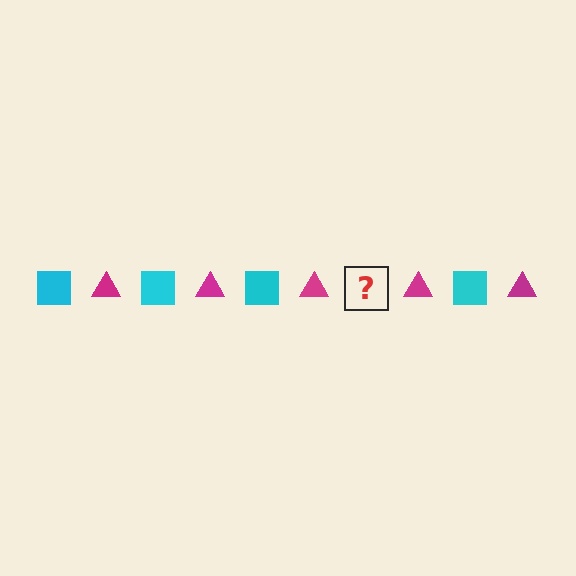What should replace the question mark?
The question mark should be replaced with a cyan square.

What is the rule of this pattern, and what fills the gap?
The rule is that the pattern alternates between cyan square and magenta triangle. The gap should be filled with a cyan square.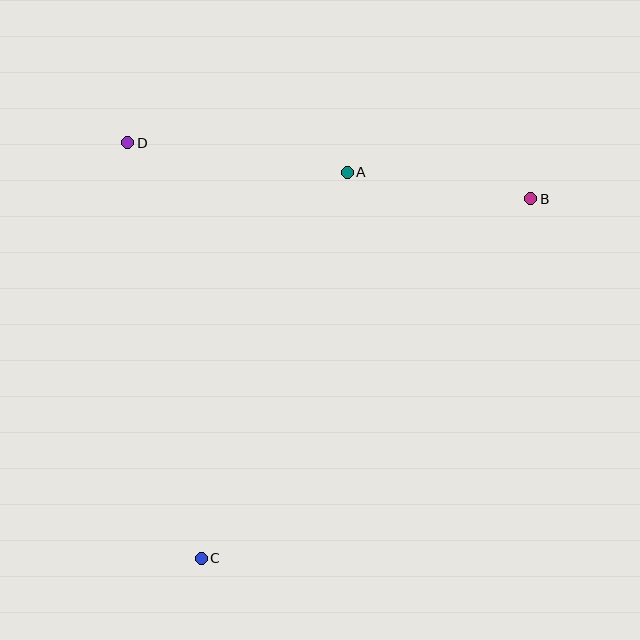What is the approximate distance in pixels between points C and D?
The distance between C and D is approximately 422 pixels.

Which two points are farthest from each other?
Points B and C are farthest from each other.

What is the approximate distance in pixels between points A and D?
The distance between A and D is approximately 222 pixels.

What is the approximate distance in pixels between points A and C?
The distance between A and C is approximately 413 pixels.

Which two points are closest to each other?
Points A and B are closest to each other.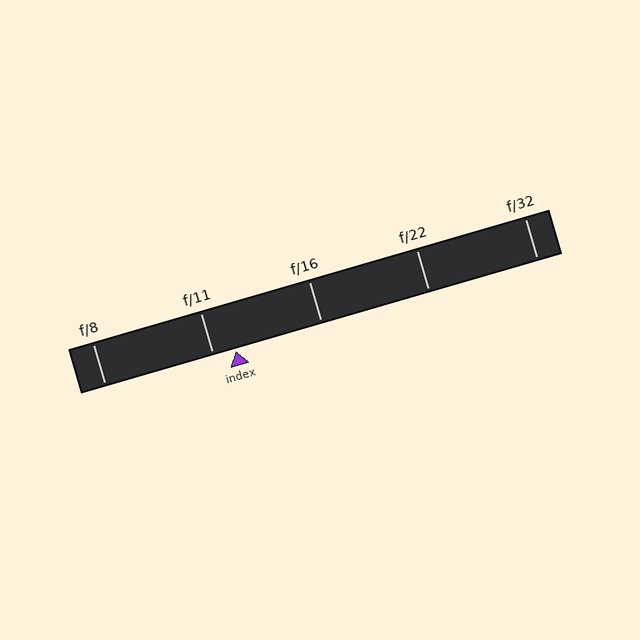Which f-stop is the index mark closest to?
The index mark is closest to f/11.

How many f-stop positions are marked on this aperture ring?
There are 5 f-stop positions marked.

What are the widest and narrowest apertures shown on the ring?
The widest aperture shown is f/8 and the narrowest is f/32.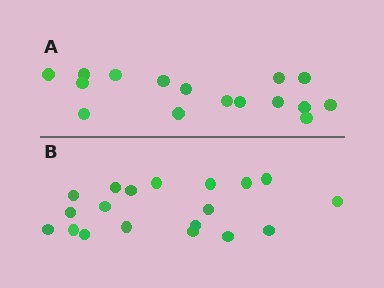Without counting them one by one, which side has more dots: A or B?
Region B (the bottom region) has more dots.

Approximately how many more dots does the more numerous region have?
Region B has just a few more — roughly 2 or 3 more dots than region A.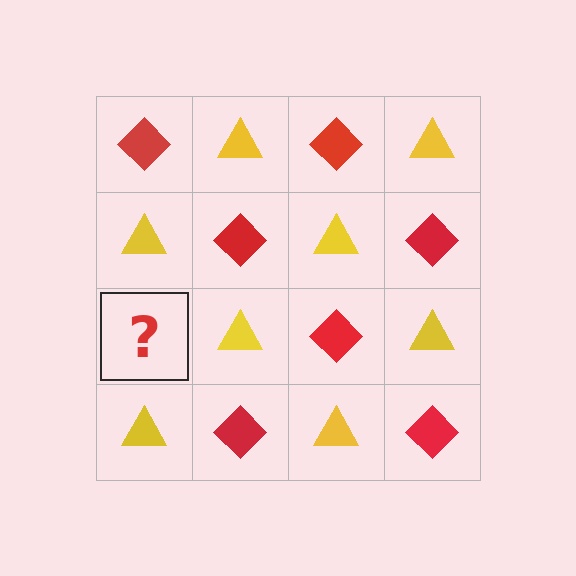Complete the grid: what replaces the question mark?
The question mark should be replaced with a red diamond.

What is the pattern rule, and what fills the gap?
The rule is that it alternates red diamond and yellow triangle in a checkerboard pattern. The gap should be filled with a red diamond.